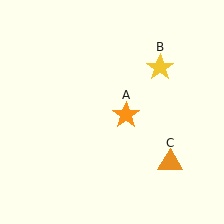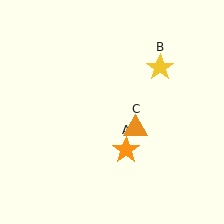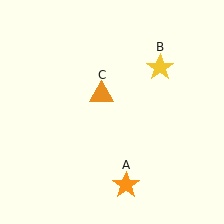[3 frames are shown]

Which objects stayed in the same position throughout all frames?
Yellow star (object B) remained stationary.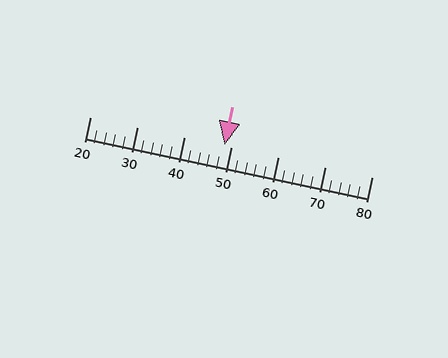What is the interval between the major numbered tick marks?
The major tick marks are spaced 10 units apart.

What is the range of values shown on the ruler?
The ruler shows values from 20 to 80.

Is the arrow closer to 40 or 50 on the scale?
The arrow is closer to 50.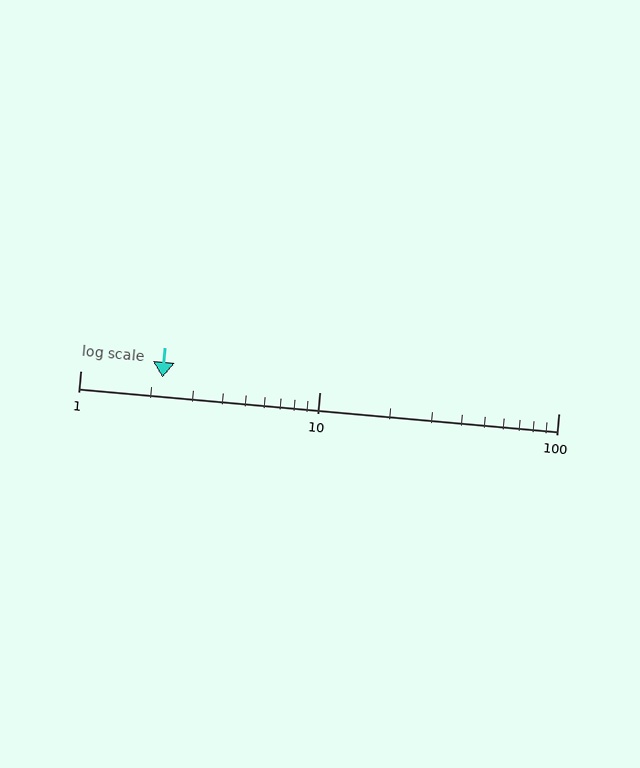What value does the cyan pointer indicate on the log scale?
The pointer indicates approximately 2.2.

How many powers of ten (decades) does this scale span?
The scale spans 2 decades, from 1 to 100.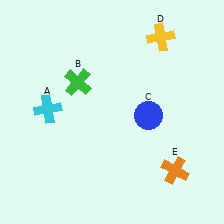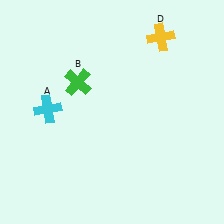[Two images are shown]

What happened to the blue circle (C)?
The blue circle (C) was removed in Image 2. It was in the bottom-right area of Image 1.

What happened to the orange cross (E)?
The orange cross (E) was removed in Image 2. It was in the bottom-right area of Image 1.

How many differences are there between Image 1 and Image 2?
There are 2 differences between the two images.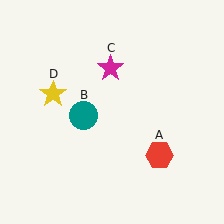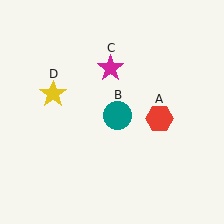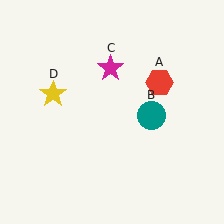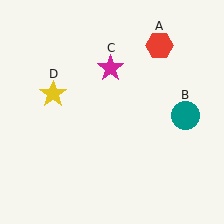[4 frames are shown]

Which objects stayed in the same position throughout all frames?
Magenta star (object C) and yellow star (object D) remained stationary.